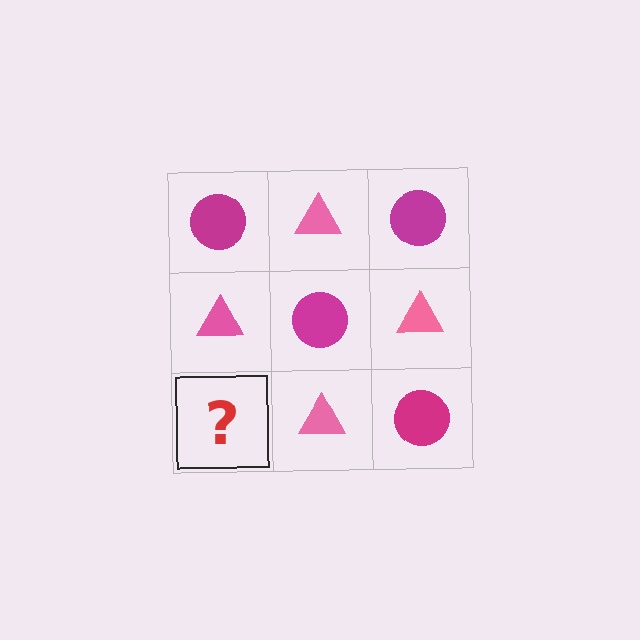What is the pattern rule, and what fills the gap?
The rule is that it alternates magenta circle and pink triangle in a checkerboard pattern. The gap should be filled with a magenta circle.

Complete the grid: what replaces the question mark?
The question mark should be replaced with a magenta circle.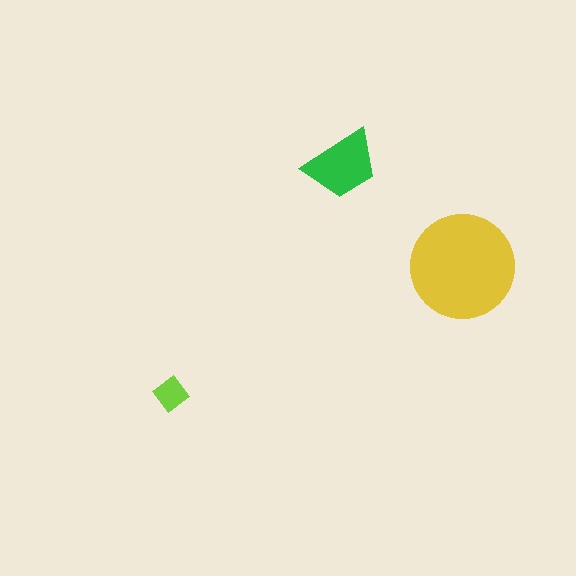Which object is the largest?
The yellow circle.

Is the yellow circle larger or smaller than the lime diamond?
Larger.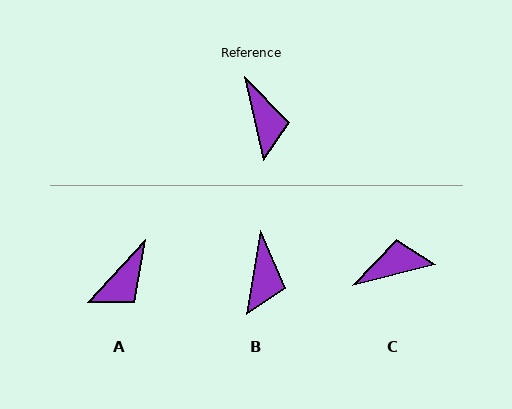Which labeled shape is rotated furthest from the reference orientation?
C, about 91 degrees away.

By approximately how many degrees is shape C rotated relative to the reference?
Approximately 91 degrees counter-clockwise.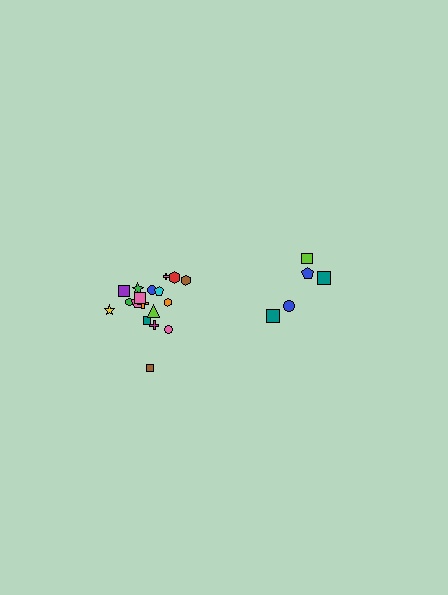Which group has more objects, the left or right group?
The left group.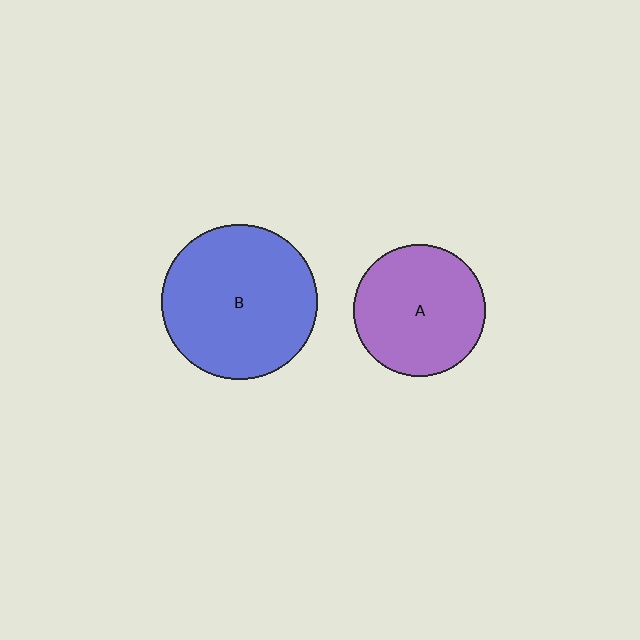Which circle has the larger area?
Circle B (blue).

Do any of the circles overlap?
No, none of the circles overlap.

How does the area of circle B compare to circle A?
Approximately 1.4 times.